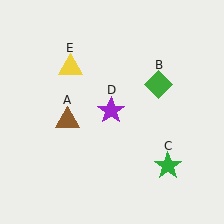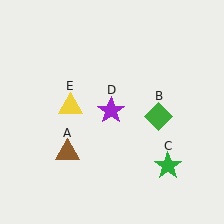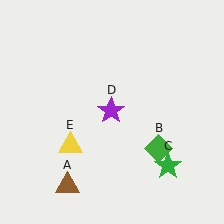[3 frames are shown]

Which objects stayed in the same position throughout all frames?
Green star (object C) and purple star (object D) remained stationary.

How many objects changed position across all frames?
3 objects changed position: brown triangle (object A), green diamond (object B), yellow triangle (object E).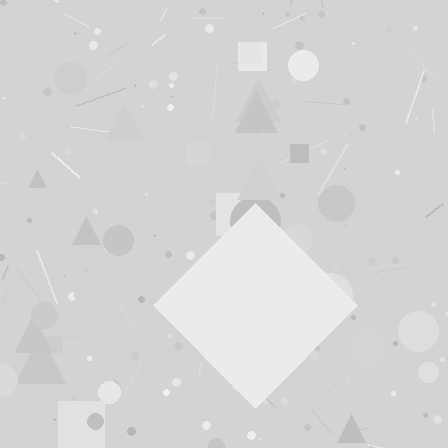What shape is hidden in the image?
A diamond is hidden in the image.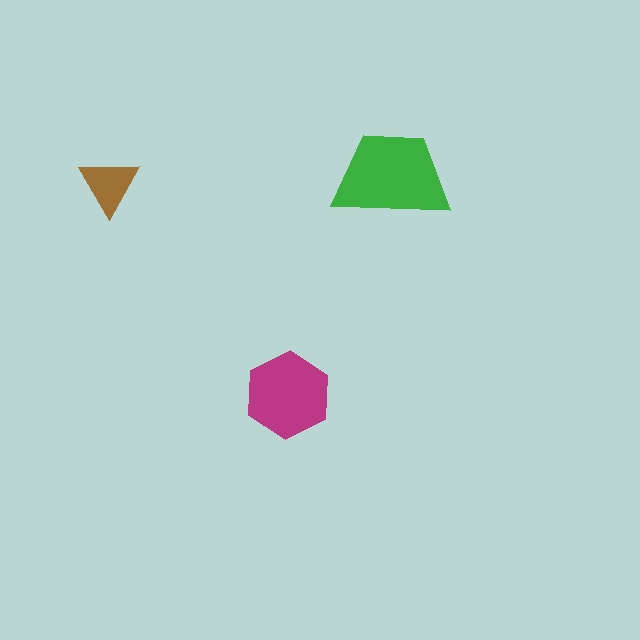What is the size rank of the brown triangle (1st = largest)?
3rd.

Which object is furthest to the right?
The green trapezoid is rightmost.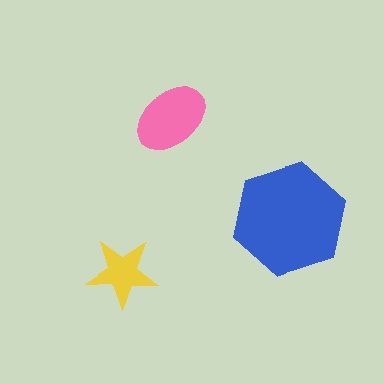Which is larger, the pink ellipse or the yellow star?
The pink ellipse.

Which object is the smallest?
The yellow star.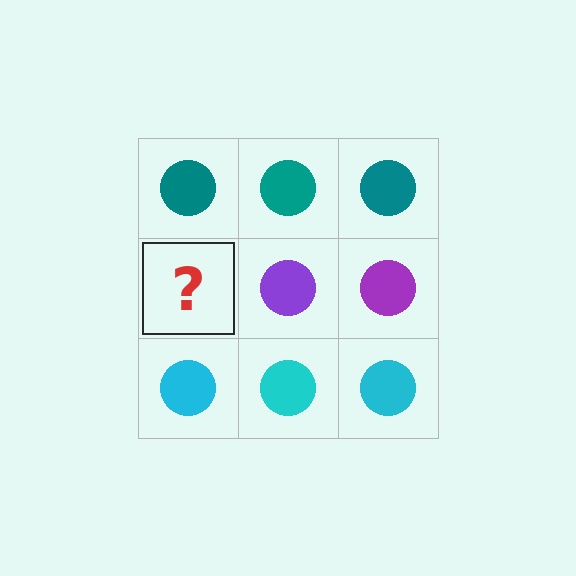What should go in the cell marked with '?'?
The missing cell should contain a purple circle.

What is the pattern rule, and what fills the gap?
The rule is that each row has a consistent color. The gap should be filled with a purple circle.